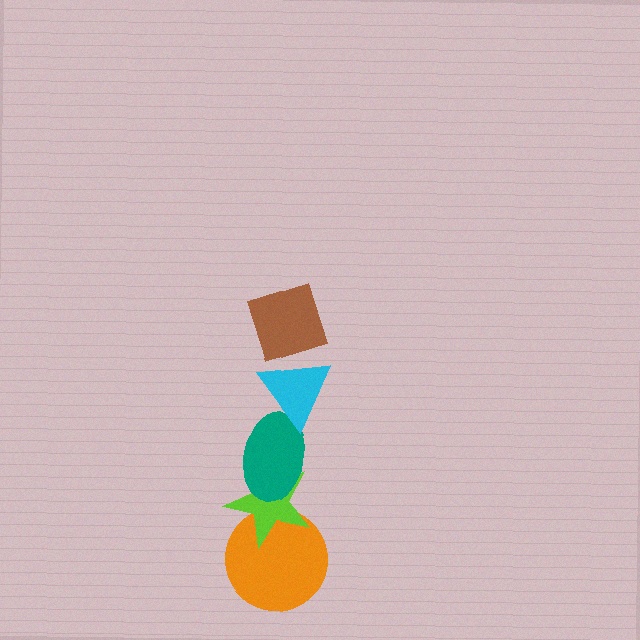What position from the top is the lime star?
The lime star is 4th from the top.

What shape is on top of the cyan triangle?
The brown diamond is on top of the cyan triangle.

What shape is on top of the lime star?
The teal ellipse is on top of the lime star.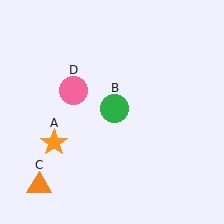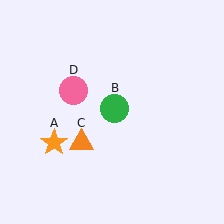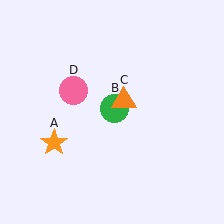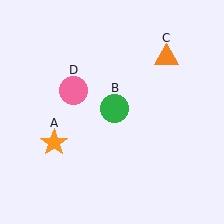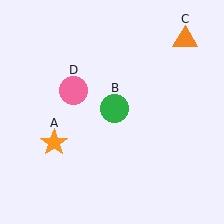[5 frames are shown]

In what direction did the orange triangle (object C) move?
The orange triangle (object C) moved up and to the right.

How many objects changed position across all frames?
1 object changed position: orange triangle (object C).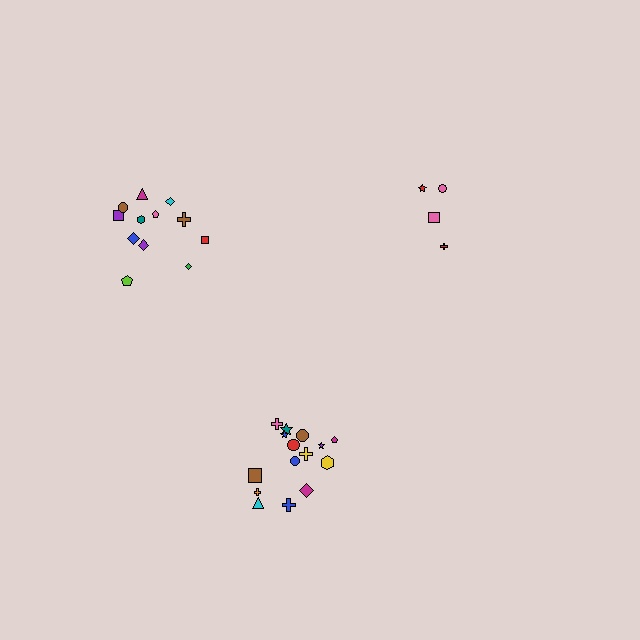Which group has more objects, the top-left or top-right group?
The top-left group.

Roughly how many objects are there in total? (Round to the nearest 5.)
Roughly 30 objects in total.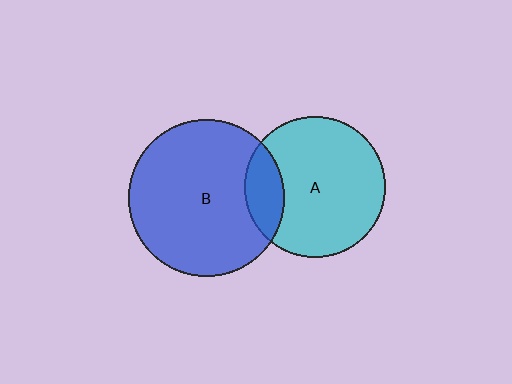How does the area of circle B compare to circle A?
Approximately 1.2 times.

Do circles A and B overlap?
Yes.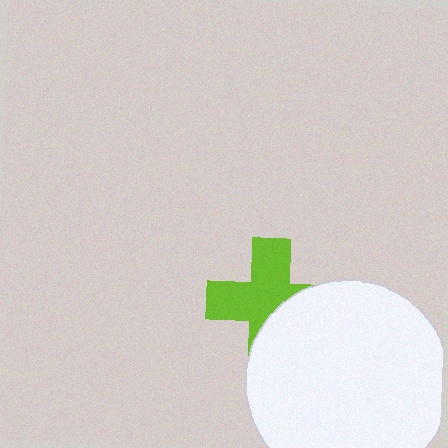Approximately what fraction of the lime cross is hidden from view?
Roughly 40% of the lime cross is hidden behind the white circle.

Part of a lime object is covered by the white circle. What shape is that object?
It is a cross.